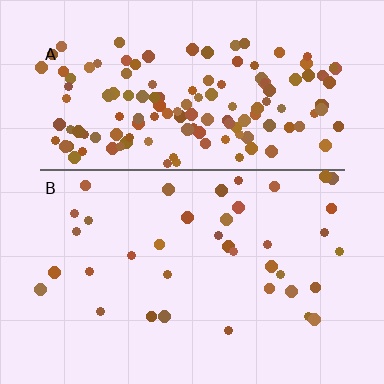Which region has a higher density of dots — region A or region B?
A (the top).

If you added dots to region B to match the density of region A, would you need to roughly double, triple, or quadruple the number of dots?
Approximately quadruple.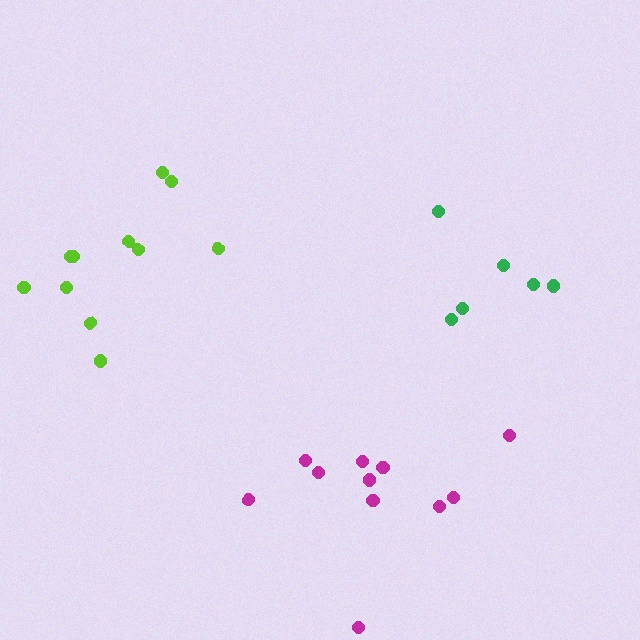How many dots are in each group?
Group 1: 11 dots, Group 2: 6 dots, Group 3: 11 dots (28 total).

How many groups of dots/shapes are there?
There are 3 groups.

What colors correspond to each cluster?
The clusters are colored: magenta, green, lime.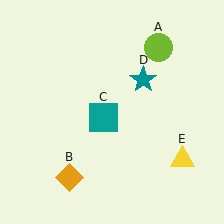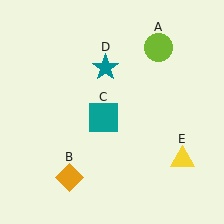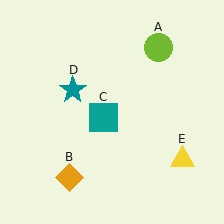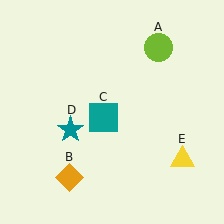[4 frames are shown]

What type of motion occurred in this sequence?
The teal star (object D) rotated counterclockwise around the center of the scene.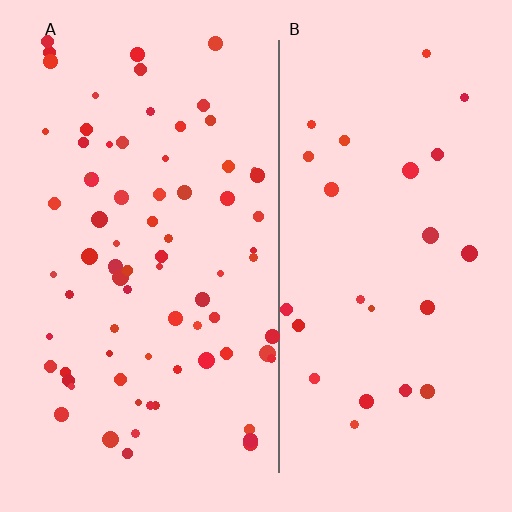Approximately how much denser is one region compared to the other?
Approximately 3.0× — region A over region B.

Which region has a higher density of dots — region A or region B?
A (the left).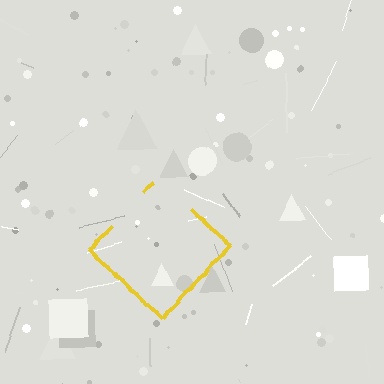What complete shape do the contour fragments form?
The contour fragments form a diamond.